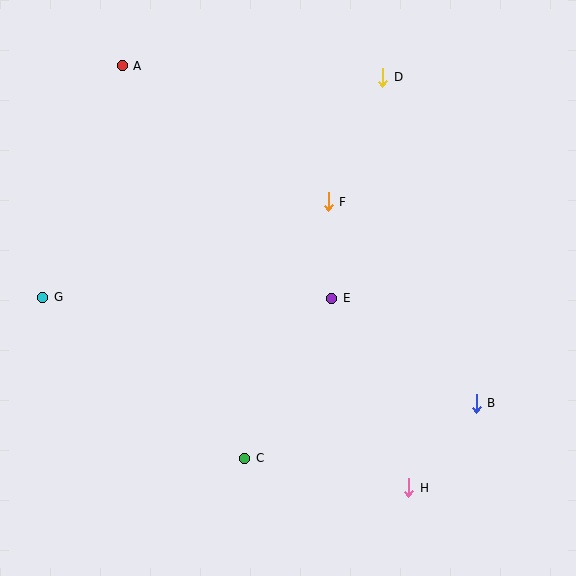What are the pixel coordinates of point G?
Point G is at (43, 297).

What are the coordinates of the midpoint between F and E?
The midpoint between F and E is at (330, 250).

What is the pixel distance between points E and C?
The distance between E and C is 182 pixels.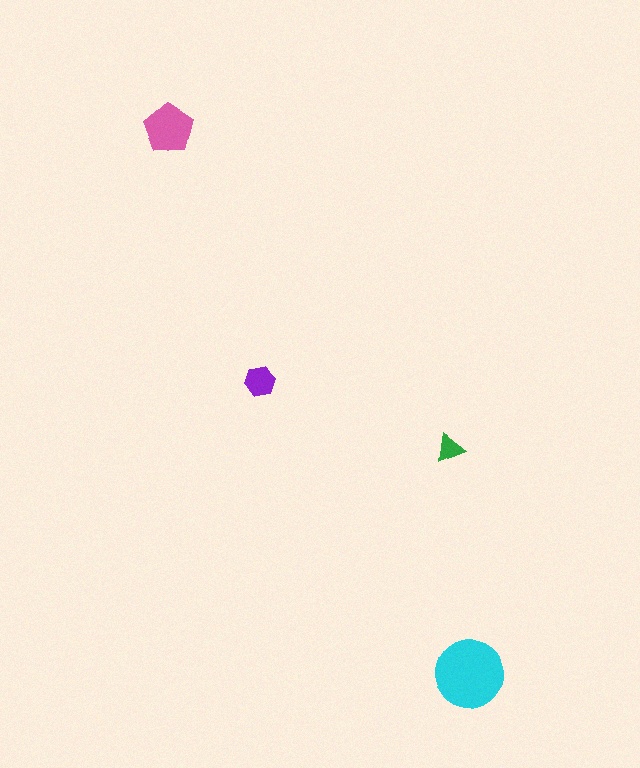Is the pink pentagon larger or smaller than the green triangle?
Larger.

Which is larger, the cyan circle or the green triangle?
The cyan circle.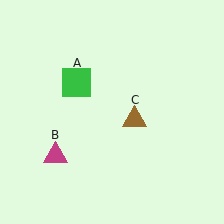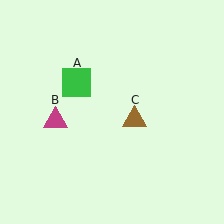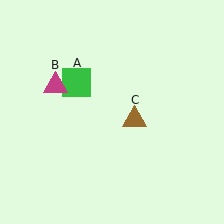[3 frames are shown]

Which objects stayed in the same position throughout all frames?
Green square (object A) and brown triangle (object C) remained stationary.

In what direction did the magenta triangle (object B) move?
The magenta triangle (object B) moved up.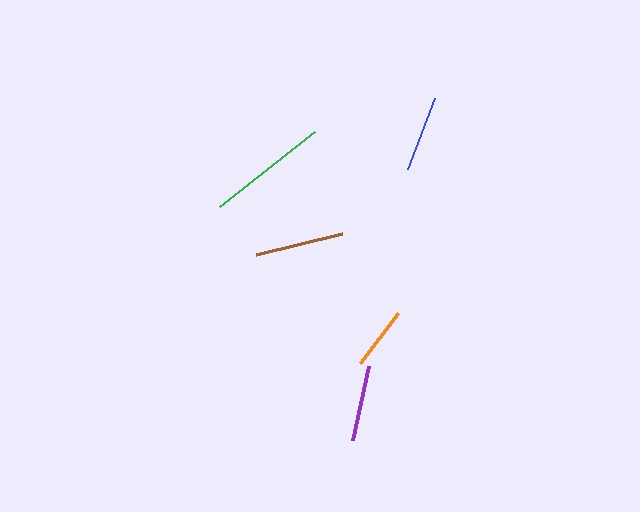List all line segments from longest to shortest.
From longest to shortest: green, brown, blue, purple, orange.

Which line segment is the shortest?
The orange line is the shortest at approximately 62 pixels.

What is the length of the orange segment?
The orange segment is approximately 62 pixels long.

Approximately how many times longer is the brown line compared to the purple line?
The brown line is approximately 1.1 times the length of the purple line.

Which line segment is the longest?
The green line is the longest at approximately 120 pixels.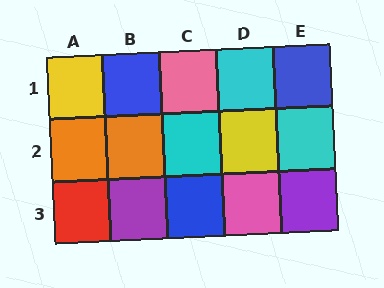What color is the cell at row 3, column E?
Purple.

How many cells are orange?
2 cells are orange.